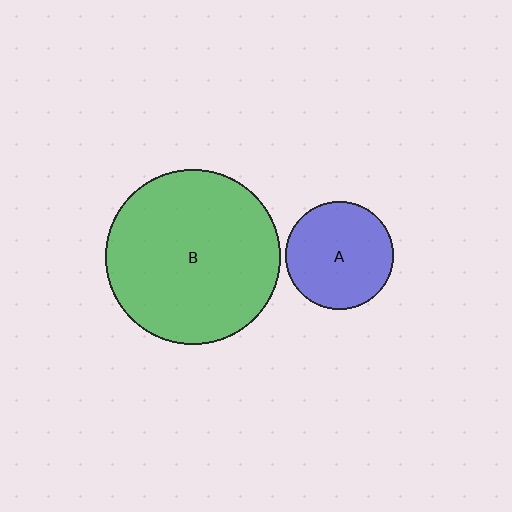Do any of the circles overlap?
No, none of the circles overlap.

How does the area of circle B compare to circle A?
Approximately 2.6 times.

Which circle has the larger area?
Circle B (green).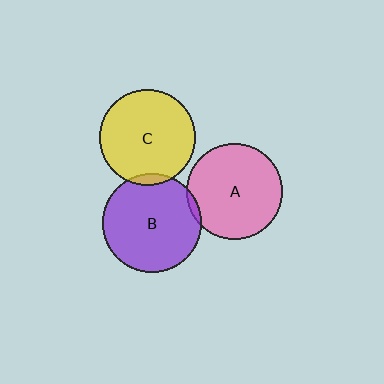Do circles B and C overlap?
Yes.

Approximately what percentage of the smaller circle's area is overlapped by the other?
Approximately 5%.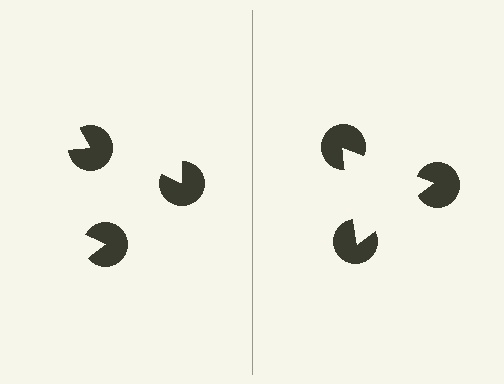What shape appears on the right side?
An illusory triangle.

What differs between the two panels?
The pac-man discs are positioned identically on both sides; only the wedge orientations differ. On the right they align to a triangle; on the left they are misaligned.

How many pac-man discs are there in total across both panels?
6 — 3 on each side.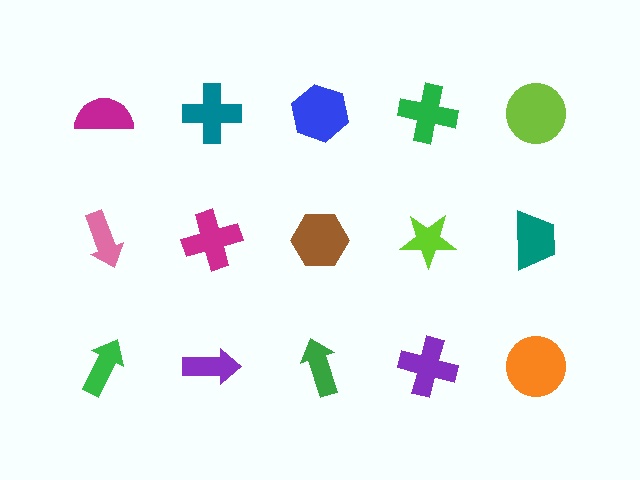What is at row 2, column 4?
A lime star.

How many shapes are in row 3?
5 shapes.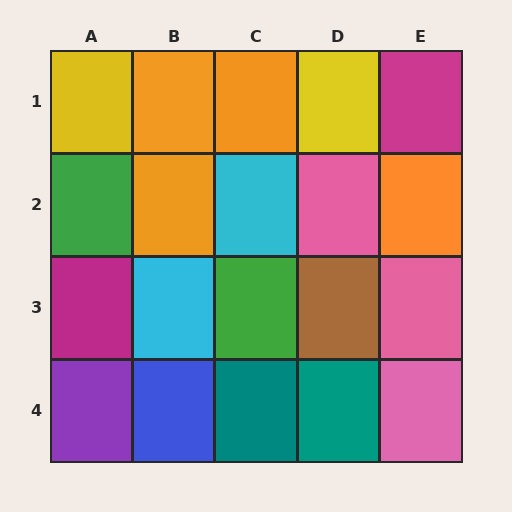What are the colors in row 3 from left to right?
Magenta, cyan, green, brown, pink.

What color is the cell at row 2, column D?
Pink.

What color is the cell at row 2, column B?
Orange.